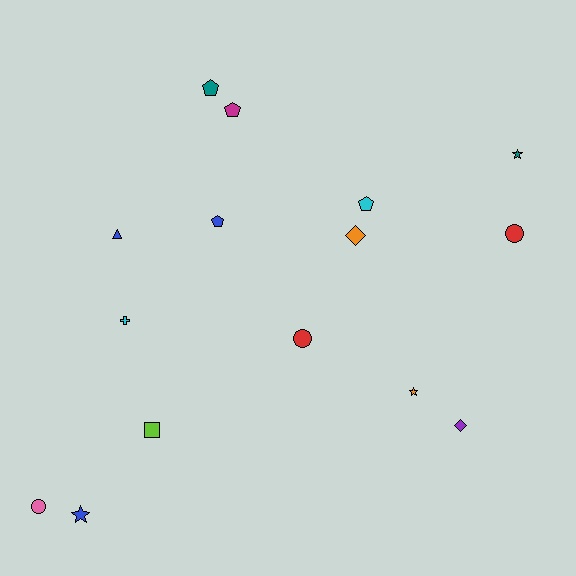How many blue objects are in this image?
There are 3 blue objects.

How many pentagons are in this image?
There are 4 pentagons.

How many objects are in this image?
There are 15 objects.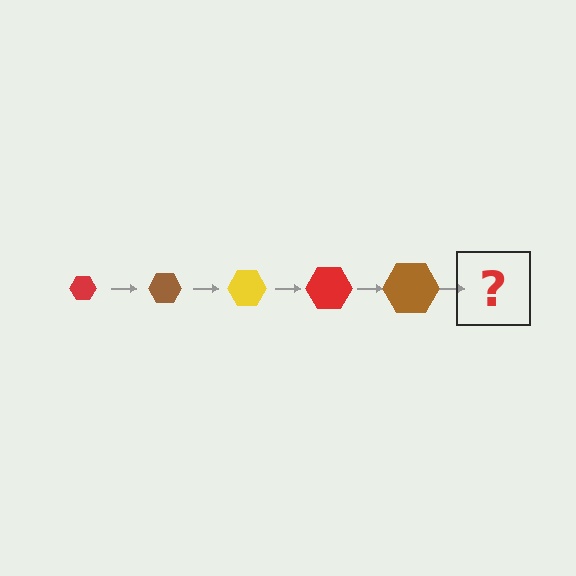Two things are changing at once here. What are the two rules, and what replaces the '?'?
The two rules are that the hexagon grows larger each step and the color cycles through red, brown, and yellow. The '?' should be a yellow hexagon, larger than the previous one.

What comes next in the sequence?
The next element should be a yellow hexagon, larger than the previous one.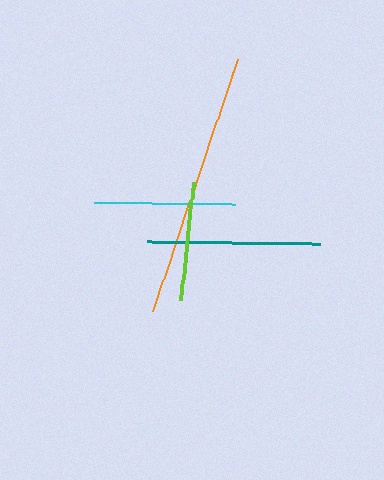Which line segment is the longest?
The orange line is the longest at approximately 266 pixels.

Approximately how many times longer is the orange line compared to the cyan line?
The orange line is approximately 1.9 times the length of the cyan line.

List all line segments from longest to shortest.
From longest to shortest: orange, teal, cyan, lime.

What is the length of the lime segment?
The lime segment is approximately 119 pixels long.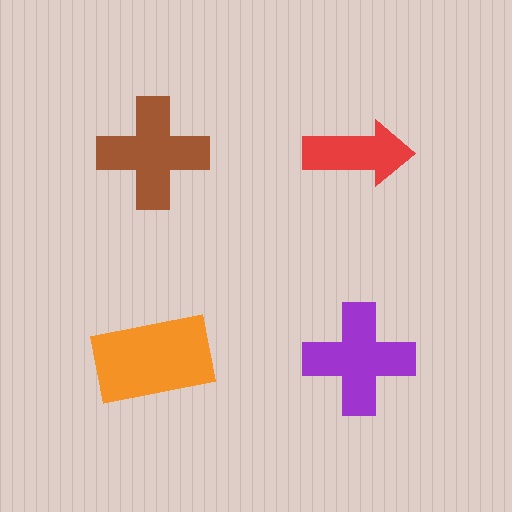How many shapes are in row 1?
2 shapes.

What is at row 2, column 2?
A purple cross.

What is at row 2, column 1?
An orange rectangle.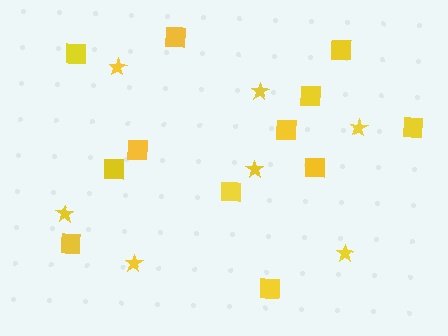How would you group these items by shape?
There are 2 groups: one group of squares (12) and one group of stars (7).